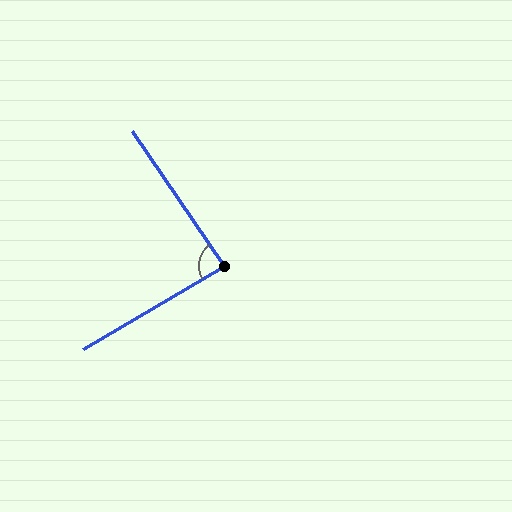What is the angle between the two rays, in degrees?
Approximately 86 degrees.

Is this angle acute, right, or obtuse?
It is approximately a right angle.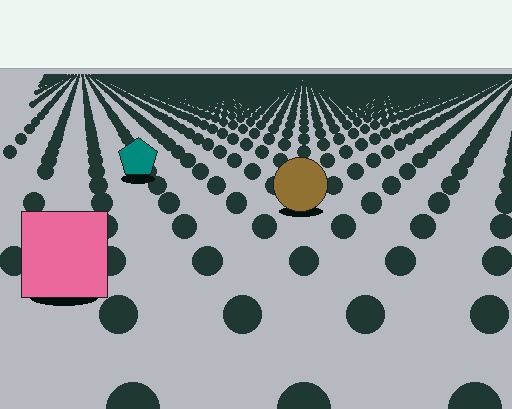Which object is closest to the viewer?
The pink square is closest. The texture marks near it are larger and more spread out.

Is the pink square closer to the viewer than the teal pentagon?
Yes. The pink square is closer — you can tell from the texture gradient: the ground texture is coarser near it.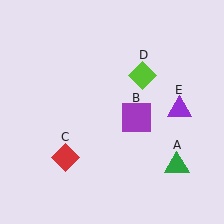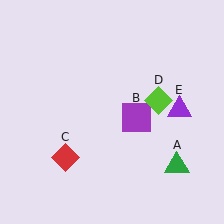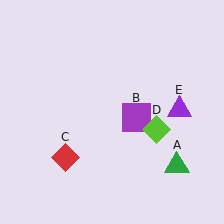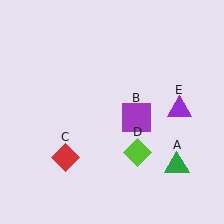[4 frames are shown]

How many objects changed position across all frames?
1 object changed position: lime diamond (object D).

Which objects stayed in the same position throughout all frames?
Green triangle (object A) and purple square (object B) and red diamond (object C) and purple triangle (object E) remained stationary.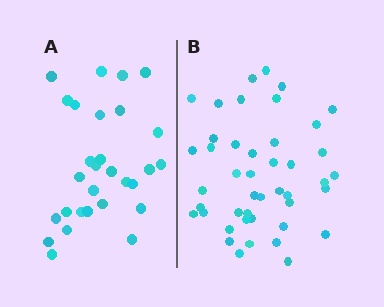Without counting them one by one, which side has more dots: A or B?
Region B (the right region) has more dots.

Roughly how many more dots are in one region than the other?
Region B has approximately 15 more dots than region A.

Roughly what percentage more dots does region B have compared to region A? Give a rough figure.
About 50% more.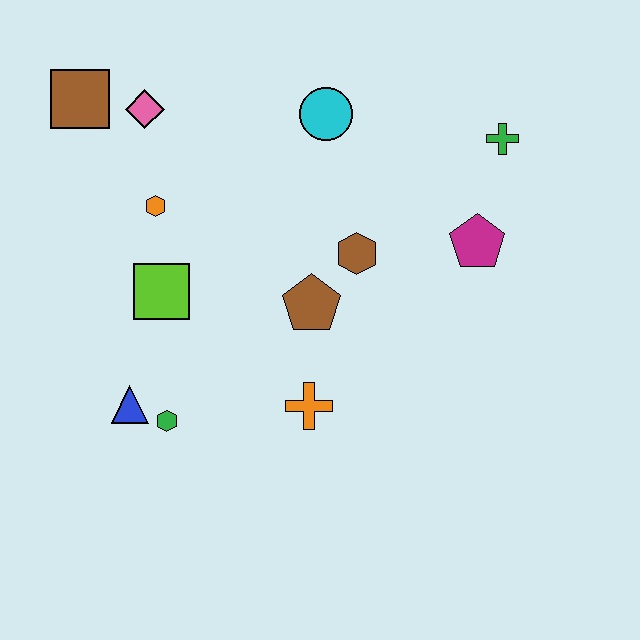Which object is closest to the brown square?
The pink diamond is closest to the brown square.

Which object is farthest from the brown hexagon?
The brown square is farthest from the brown hexagon.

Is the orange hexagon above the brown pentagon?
Yes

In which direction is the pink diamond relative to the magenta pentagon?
The pink diamond is to the left of the magenta pentagon.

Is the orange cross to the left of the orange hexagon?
No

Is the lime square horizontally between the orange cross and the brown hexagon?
No